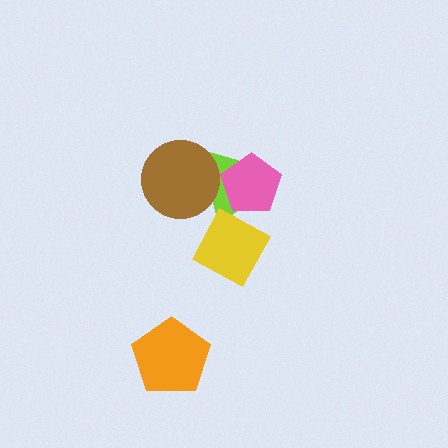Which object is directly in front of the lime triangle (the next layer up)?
The pink pentagon is directly in front of the lime triangle.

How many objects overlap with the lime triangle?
3 objects overlap with the lime triangle.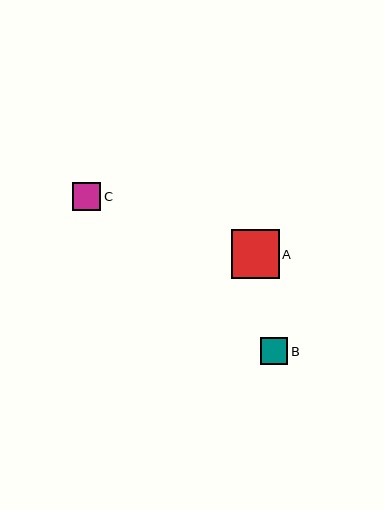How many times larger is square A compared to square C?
Square A is approximately 1.7 times the size of square C.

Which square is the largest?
Square A is the largest with a size of approximately 48 pixels.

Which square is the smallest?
Square B is the smallest with a size of approximately 27 pixels.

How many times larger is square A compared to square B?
Square A is approximately 1.8 times the size of square B.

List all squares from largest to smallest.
From largest to smallest: A, C, B.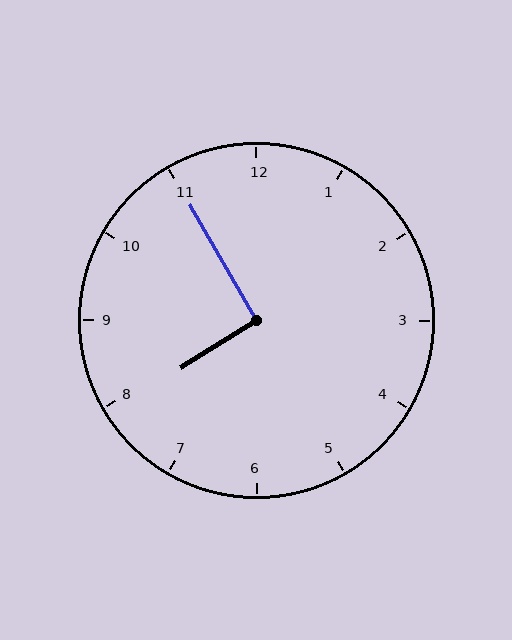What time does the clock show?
7:55.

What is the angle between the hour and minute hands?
Approximately 92 degrees.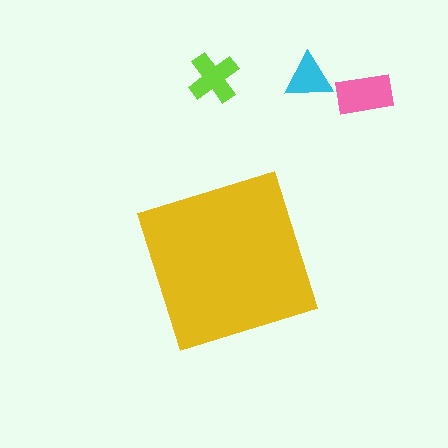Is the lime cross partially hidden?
No, the lime cross is fully visible.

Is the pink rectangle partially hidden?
No, the pink rectangle is fully visible.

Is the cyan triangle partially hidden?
No, the cyan triangle is fully visible.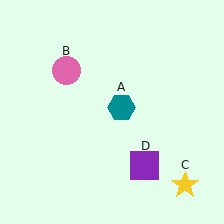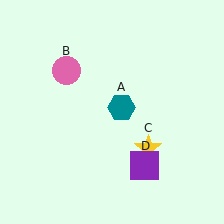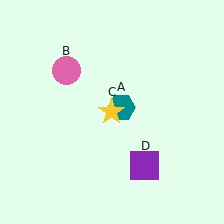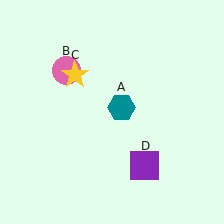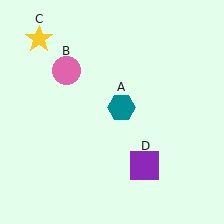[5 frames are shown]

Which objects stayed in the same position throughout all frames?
Teal hexagon (object A) and pink circle (object B) and purple square (object D) remained stationary.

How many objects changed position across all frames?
1 object changed position: yellow star (object C).